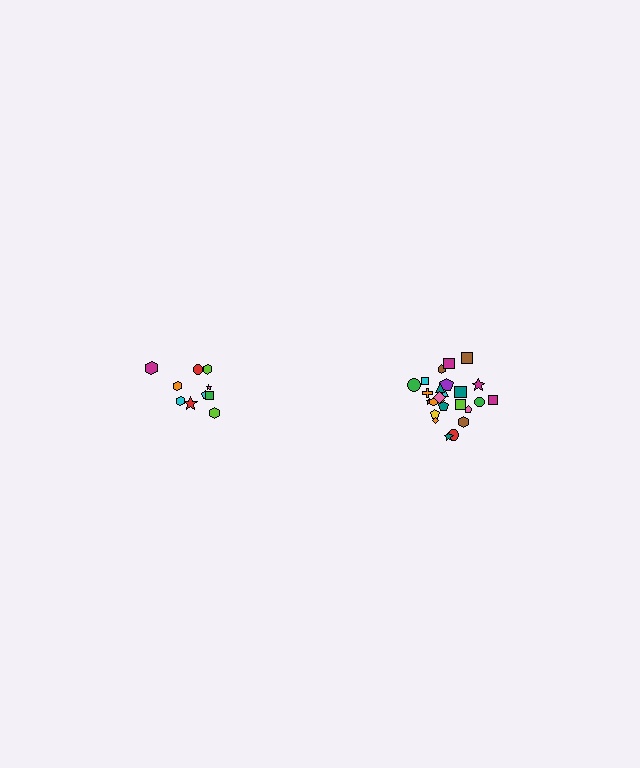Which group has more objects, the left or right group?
The right group.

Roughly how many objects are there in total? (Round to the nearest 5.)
Roughly 35 objects in total.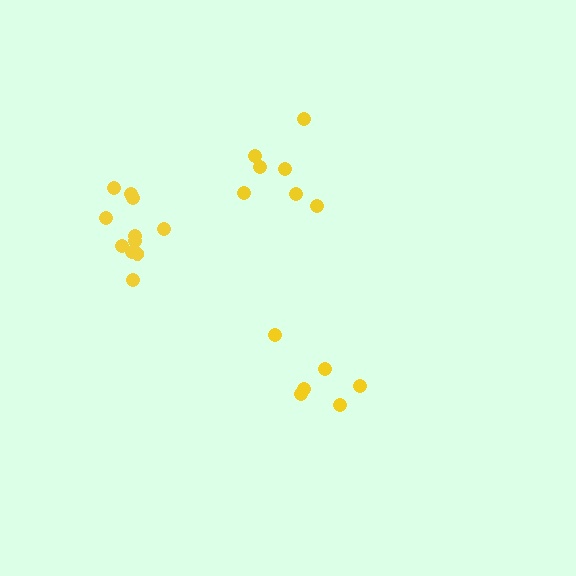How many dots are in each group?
Group 1: 7 dots, Group 2: 6 dots, Group 3: 11 dots (24 total).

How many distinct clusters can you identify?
There are 3 distinct clusters.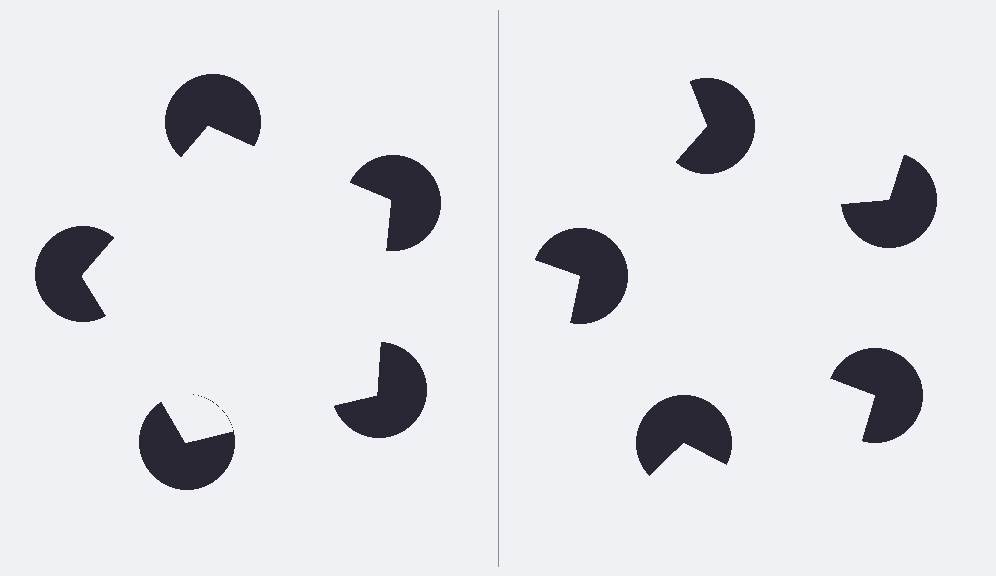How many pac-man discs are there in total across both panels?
10 — 5 on each side.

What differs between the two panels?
The pac-man discs are positioned identically on both sides; only the wedge orientations differ. On the left they align to a pentagon; on the right they are misaligned.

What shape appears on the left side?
An illusory pentagon.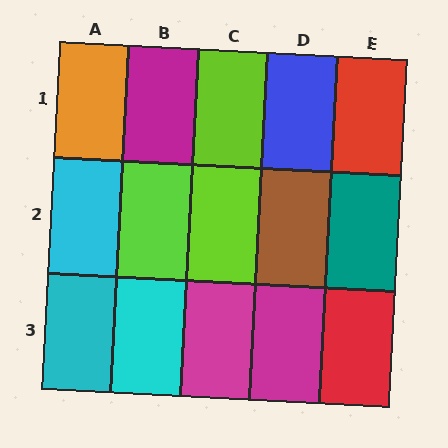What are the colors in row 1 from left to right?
Orange, magenta, lime, blue, red.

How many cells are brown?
1 cell is brown.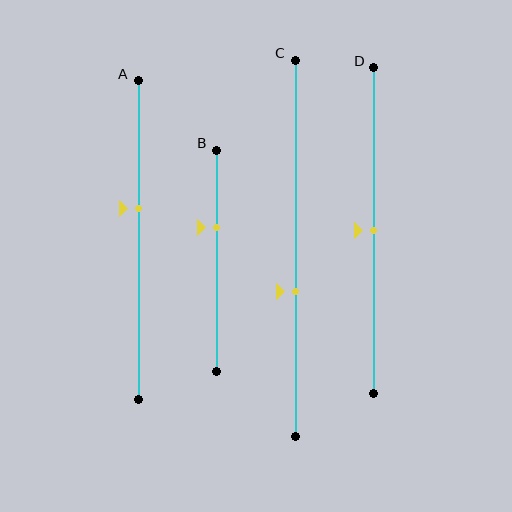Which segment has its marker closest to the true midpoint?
Segment D has its marker closest to the true midpoint.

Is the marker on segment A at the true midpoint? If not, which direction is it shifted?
No, the marker on segment A is shifted upward by about 10% of the segment length.